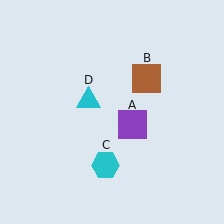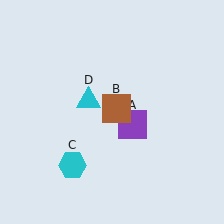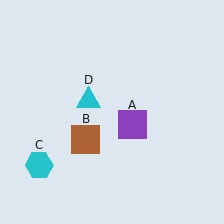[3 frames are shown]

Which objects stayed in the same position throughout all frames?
Purple square (object A) and cyan triangle (object D) remained stationary.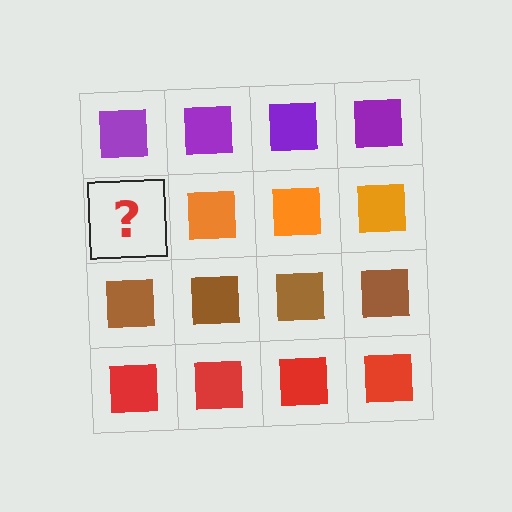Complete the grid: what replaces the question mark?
The question mark should be replaced with an orange square.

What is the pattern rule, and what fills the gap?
The rule is that each row has a consistent color. The gap should be filled with an orange square.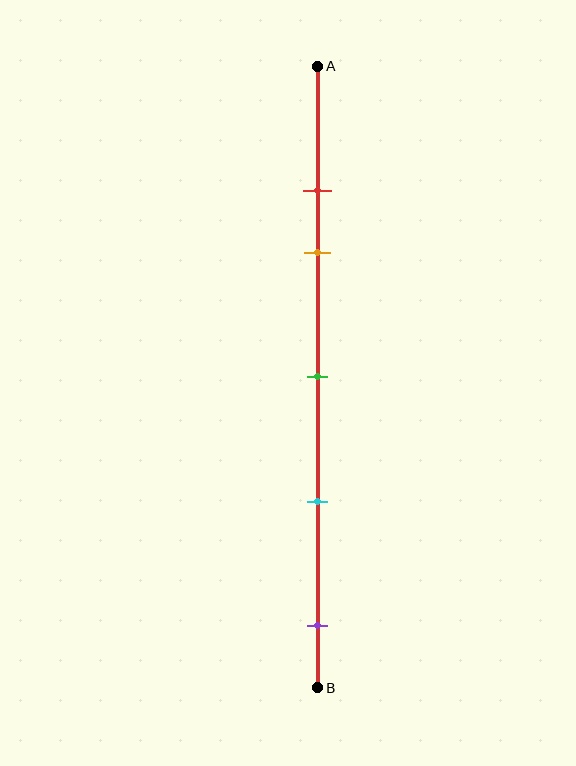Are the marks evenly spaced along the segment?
No, the marks are not evenly spaced.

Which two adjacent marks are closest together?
The red and orange marks are the closest adjacent pair.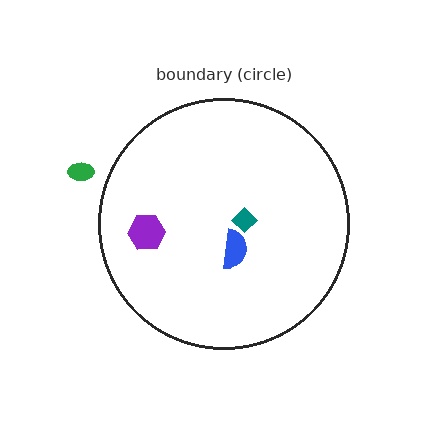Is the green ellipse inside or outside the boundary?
Outside.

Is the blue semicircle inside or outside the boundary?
Inside.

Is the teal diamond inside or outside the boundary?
Inside.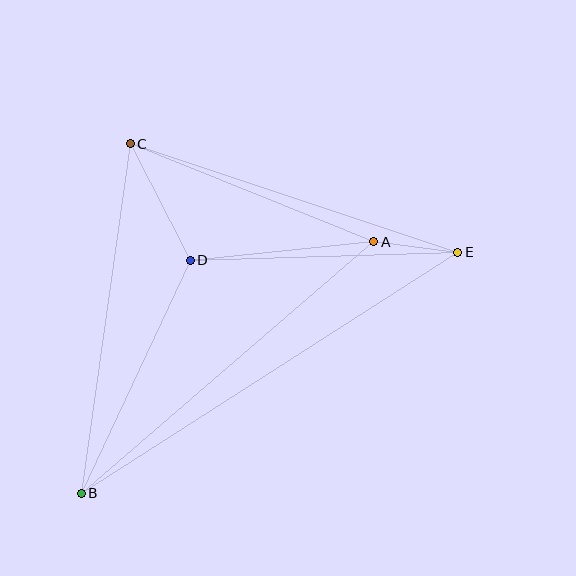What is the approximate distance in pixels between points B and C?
The distance between B and C is approximately 353 pixels.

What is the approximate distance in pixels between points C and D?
The distance between C and D is approximately 131 pixels.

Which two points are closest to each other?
Points A and E are closest to each other.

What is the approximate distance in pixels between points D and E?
The distance between D and E is approximately 268 pixels.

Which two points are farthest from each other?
Points B and E are farthest from each other.